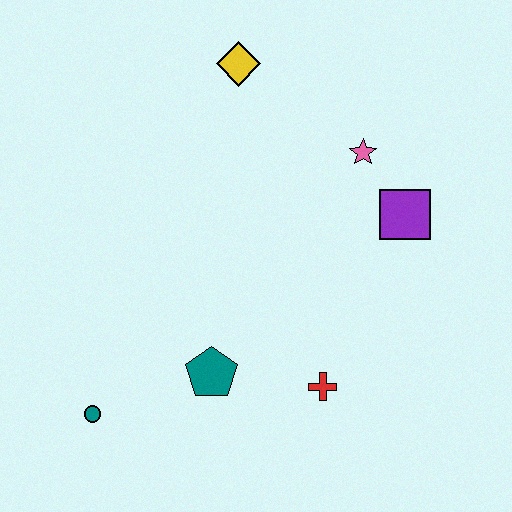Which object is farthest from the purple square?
The teal circle is farthest from the purple square.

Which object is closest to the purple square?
The pink star is closest to the purple square.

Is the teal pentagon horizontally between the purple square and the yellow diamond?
No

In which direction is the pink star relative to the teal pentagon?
The pink star is above the teal pentagon.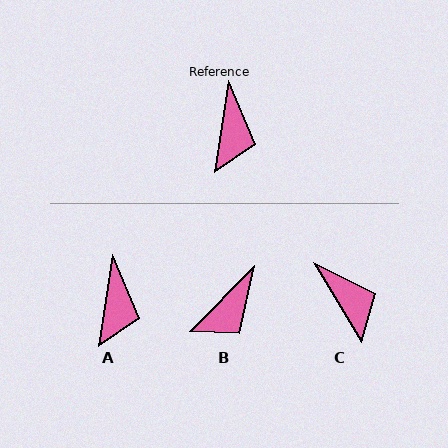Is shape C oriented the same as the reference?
No, it is off by about 40 degrees.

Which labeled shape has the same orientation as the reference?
A.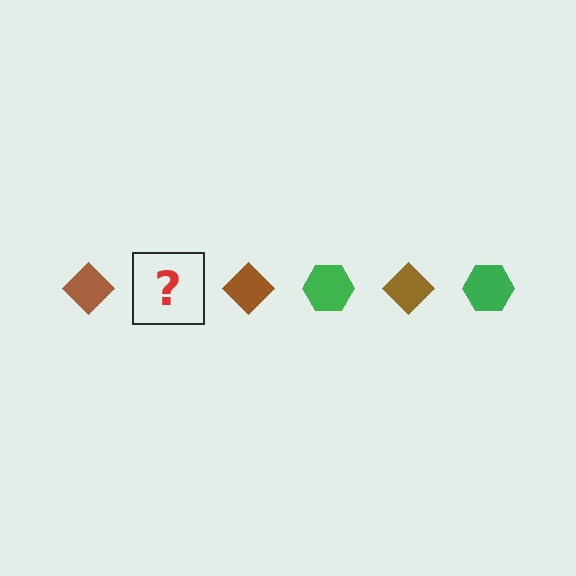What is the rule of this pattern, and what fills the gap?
The rule is that the pattern alternates between brown diamond and green hexagon. The gap should be filled with a green hexagon.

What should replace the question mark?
The question mark should be replaced with a green hexagon.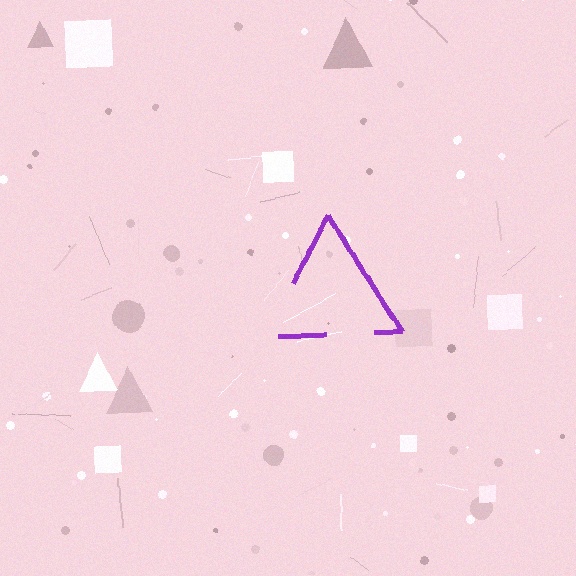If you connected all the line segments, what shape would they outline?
They would outline a triangle.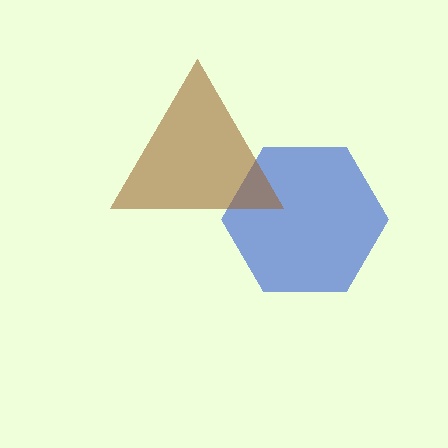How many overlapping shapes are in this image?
There are 2 overlapping shapes in the image.